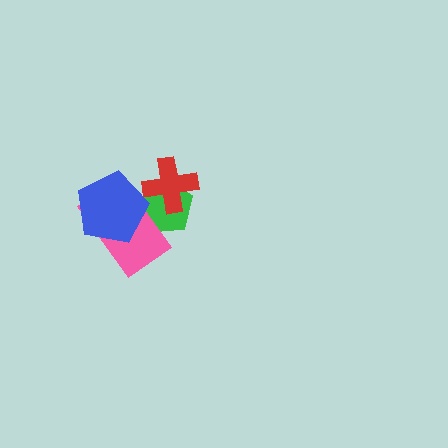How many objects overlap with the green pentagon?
3 objects overlap with the green pentagon.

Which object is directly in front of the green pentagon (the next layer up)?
The pink rectangle is directly in front of the green pentagon.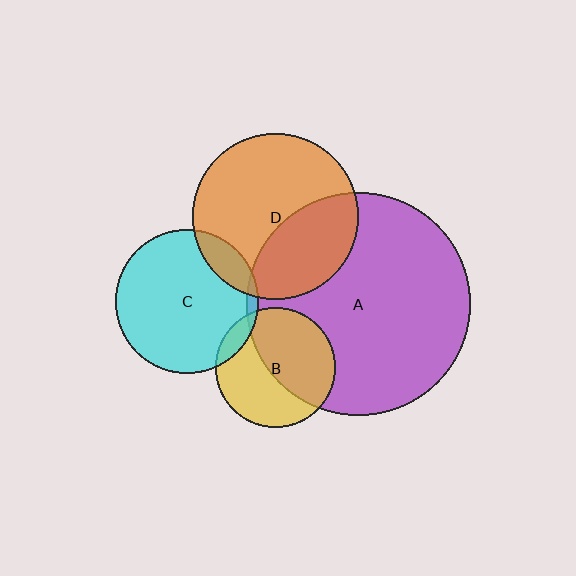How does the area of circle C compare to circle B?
Approximately 1.4 times.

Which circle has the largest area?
Circle A (purple).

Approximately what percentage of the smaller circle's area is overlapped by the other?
Approximately 35%.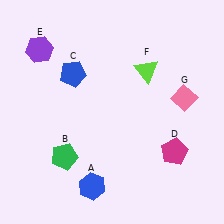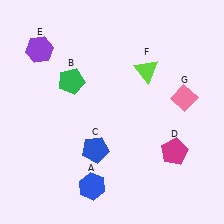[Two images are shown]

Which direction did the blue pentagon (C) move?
The blue pentagon (C) moved down.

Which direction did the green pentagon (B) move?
The green pentagon (B) moved up.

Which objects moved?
The objects that moved are: the green pentagon (B), the blue pentagon (C).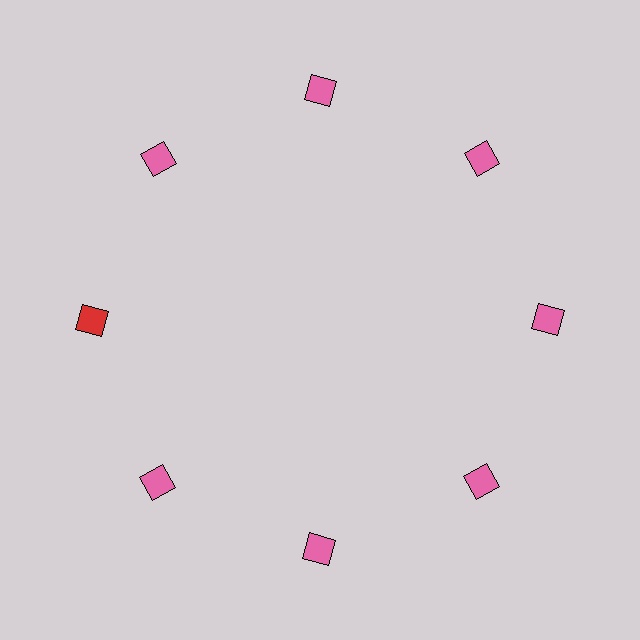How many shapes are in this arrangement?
There are 8 shapes arranged in a ring pattern.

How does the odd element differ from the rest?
It has a different color: red instead of pink.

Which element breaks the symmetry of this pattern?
The red diamond at roughly the 9 o'clock position breaks the symmetry. All other shapes are pink diamonds.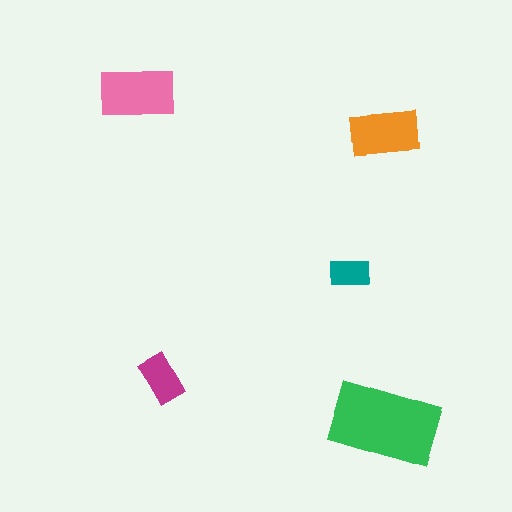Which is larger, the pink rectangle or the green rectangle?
The green one.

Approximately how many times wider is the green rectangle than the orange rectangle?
About 1.5 times wider.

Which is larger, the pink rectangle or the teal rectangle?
The pink one.